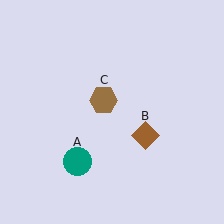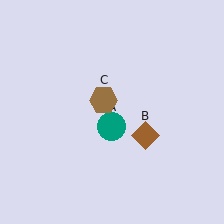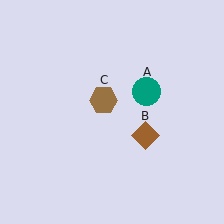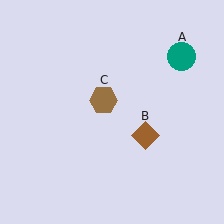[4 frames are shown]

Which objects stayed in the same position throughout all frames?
Brown diamond (object B) and brown hexagon (object C) remained stationary.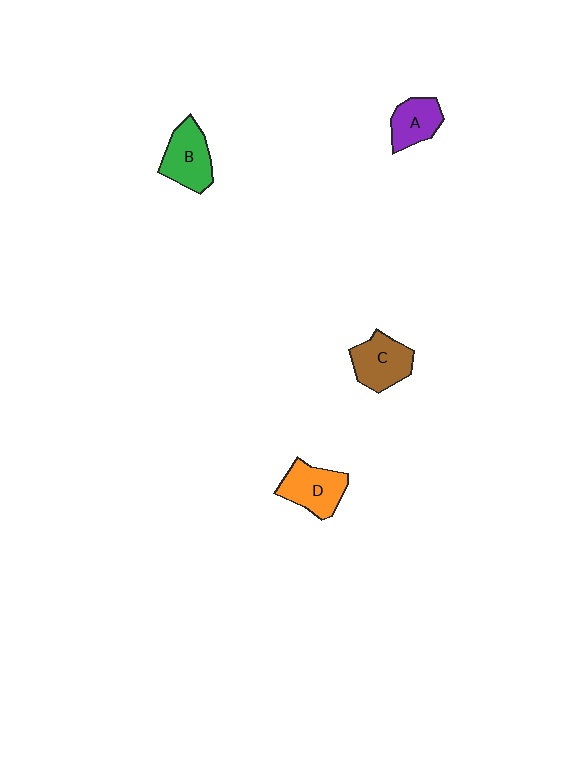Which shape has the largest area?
Shape D (orange).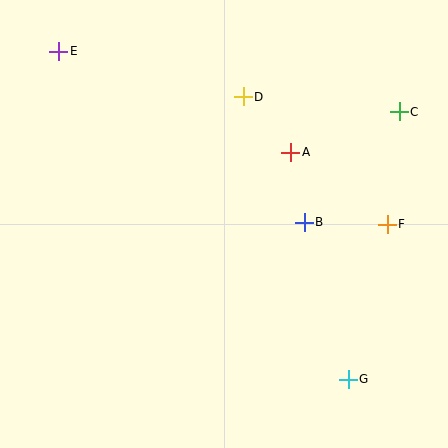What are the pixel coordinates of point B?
Point B is at (304, 222).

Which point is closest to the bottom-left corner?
Point G is closest to the bottom-left corner.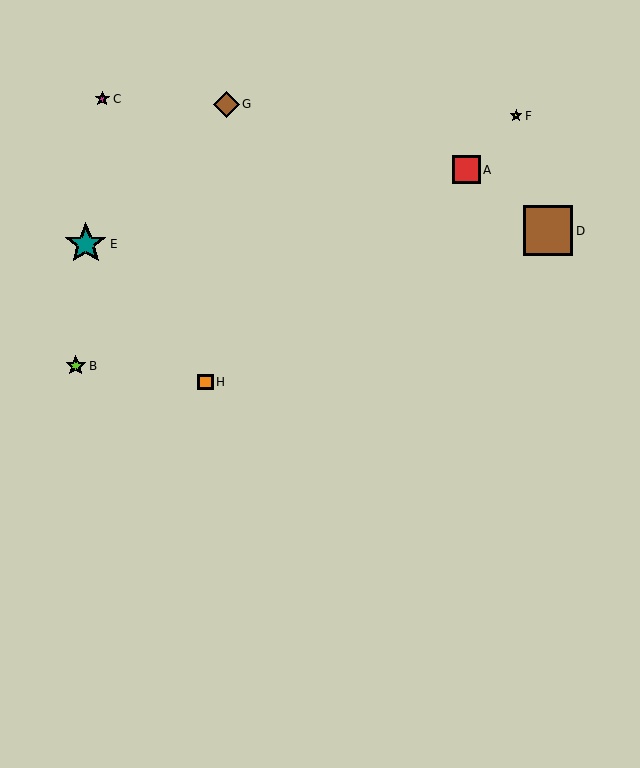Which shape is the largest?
The brown square (labeled D) is the largest.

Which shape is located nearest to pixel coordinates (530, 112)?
The yellow star (labeled F) at (516, 116) is nearest to that location.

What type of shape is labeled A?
Shape A is a red square.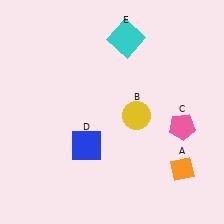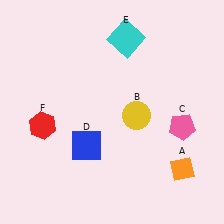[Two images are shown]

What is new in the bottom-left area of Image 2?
A red hexagon (F) was added in the bottom-left area of Image 2.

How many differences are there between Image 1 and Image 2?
There is 1 difference between the two images.